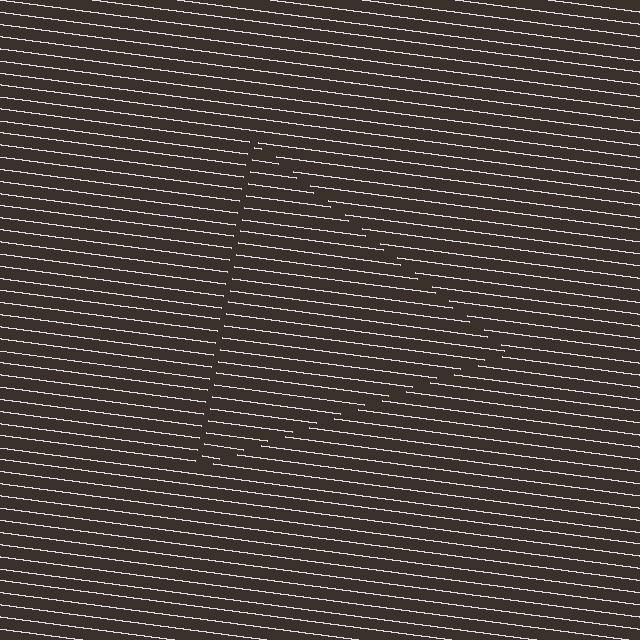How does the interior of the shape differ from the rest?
The interior of the shape contains the same grating, shifted by half a period — the contour is defined by the phase discontinuity where line-ends from the inner and outer gratings abut.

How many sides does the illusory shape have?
3 sides — the line-ends trace a triangle.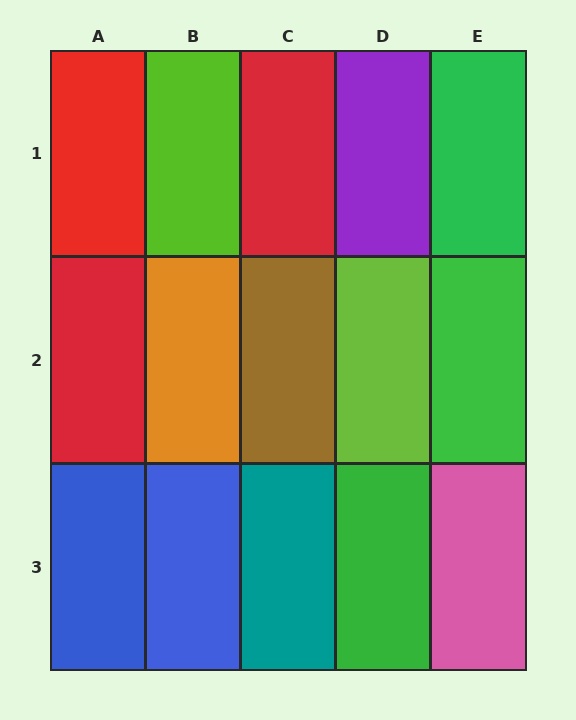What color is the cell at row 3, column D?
Green.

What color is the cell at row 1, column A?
Red.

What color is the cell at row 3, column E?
Pink.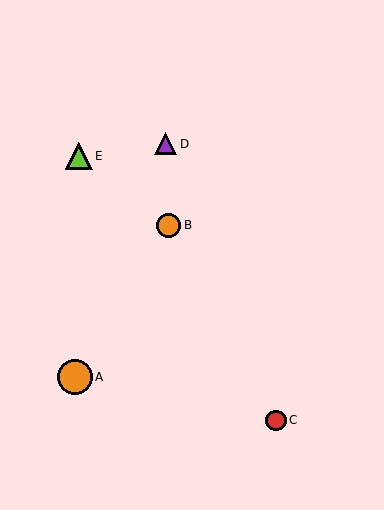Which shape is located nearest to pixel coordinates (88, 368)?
The orange circle (labeled A) at (75, 377) is nearest to that location.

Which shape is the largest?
The orange circle (labeled A) is the largest.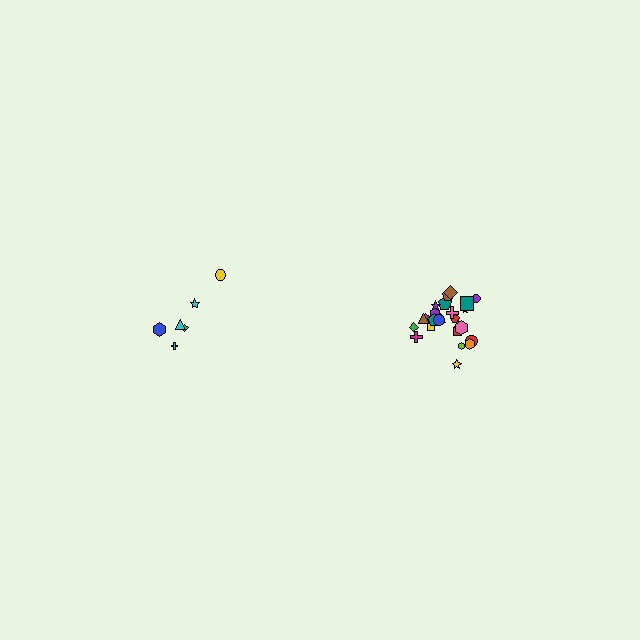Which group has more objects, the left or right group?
The right group.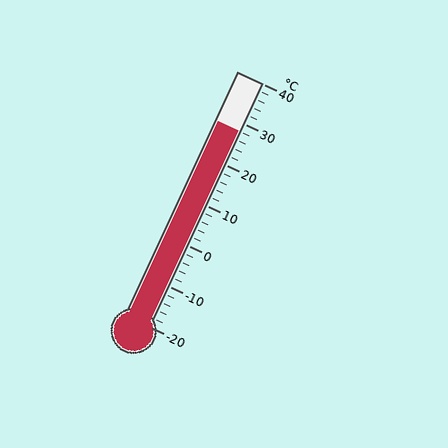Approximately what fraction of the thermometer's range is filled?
The thermometer is filled to approximately 80% of its range.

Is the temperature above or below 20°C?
The temperature is above 20°C.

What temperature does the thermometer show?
The thermometer shows approximately 28°C.